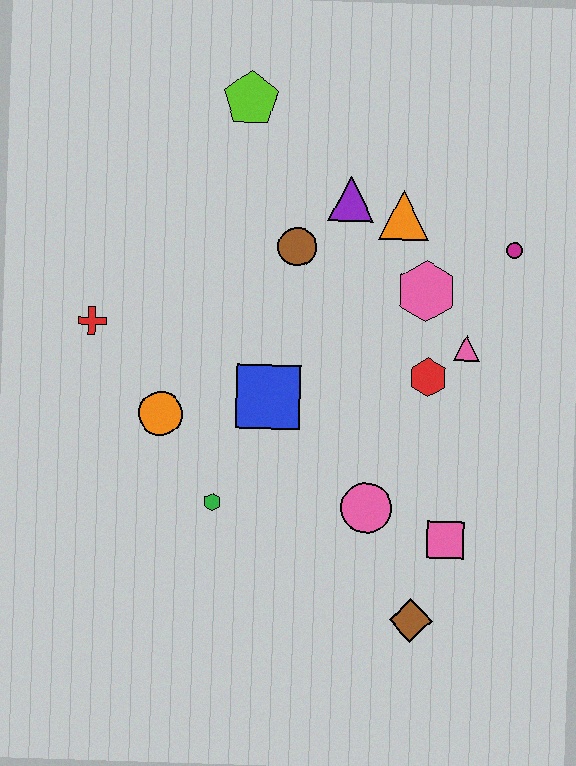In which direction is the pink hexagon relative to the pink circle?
The pink hexagon is above the pink circle.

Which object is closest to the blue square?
The orange circle is closest to the blue square.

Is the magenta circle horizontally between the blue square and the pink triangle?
No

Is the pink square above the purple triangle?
No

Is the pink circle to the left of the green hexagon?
No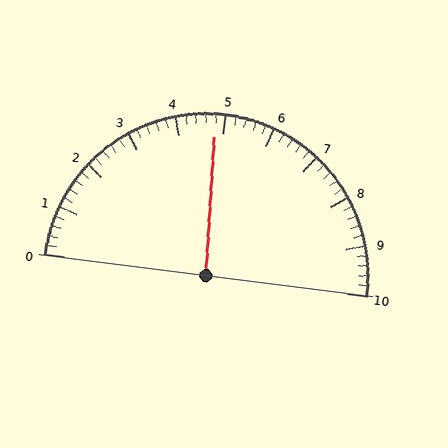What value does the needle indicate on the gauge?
The needle indicates approximately 4.8.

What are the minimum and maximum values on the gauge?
The gauge ranges from 0 to 10.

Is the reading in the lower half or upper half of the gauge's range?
The reading is in the lower half of the range (0 to 10).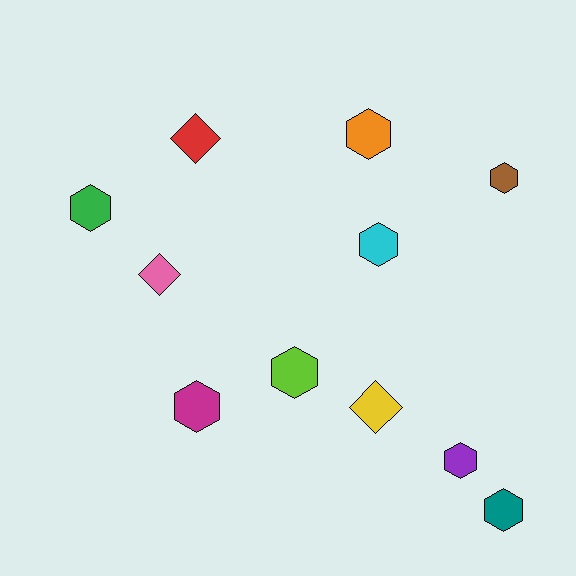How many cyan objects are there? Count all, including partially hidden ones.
There is 1 cyan object.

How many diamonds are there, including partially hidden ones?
There are 3 diamonds.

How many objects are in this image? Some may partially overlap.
There are 11 objects.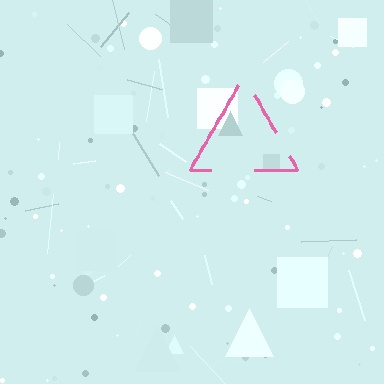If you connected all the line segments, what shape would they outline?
They would outline a triangle.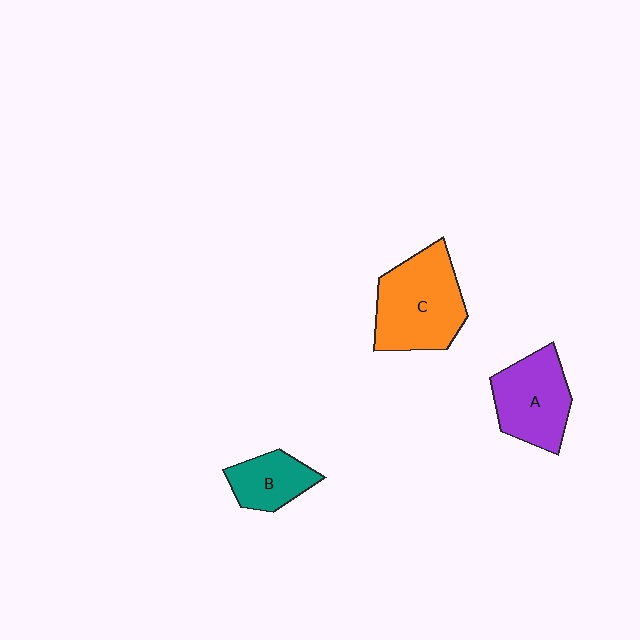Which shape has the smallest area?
Shape B (teal).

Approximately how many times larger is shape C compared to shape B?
Approximately 1.9 times.